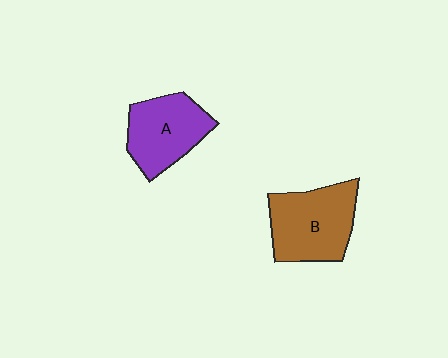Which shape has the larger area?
Shape B (brown).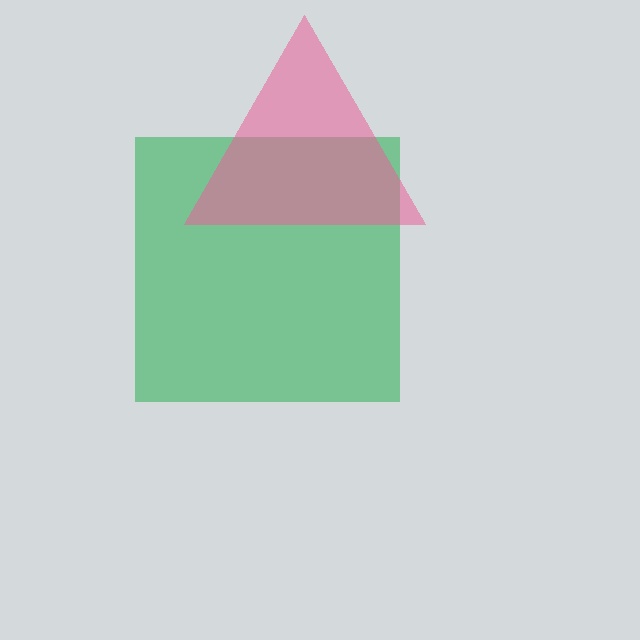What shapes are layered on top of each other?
The layered shapes are: a green square, a pink triangle.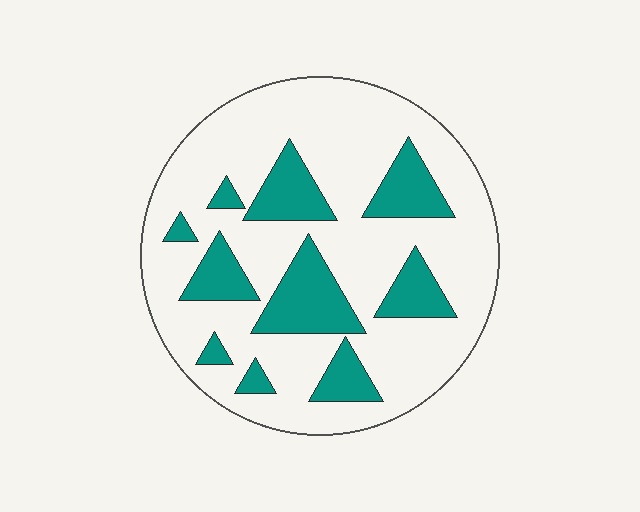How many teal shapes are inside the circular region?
10.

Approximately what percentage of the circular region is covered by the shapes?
Approximately 25%.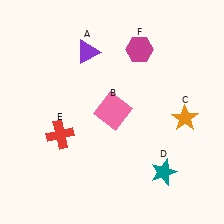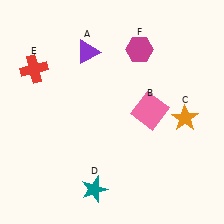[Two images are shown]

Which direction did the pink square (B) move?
The pink square (B) moved right.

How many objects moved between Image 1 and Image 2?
3 objects moved between the two images.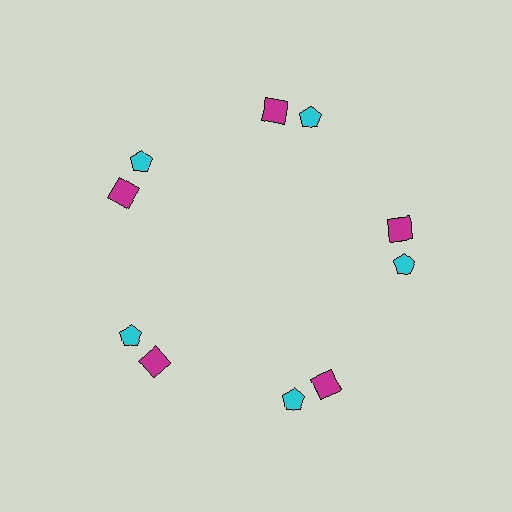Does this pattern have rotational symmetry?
Yes, this pattern has 5-fold rotational symmetry. It looks the same after rotating 72 degrees around the center.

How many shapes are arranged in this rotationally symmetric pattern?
There are 10 shapes, arranged in 5 groups of 2.